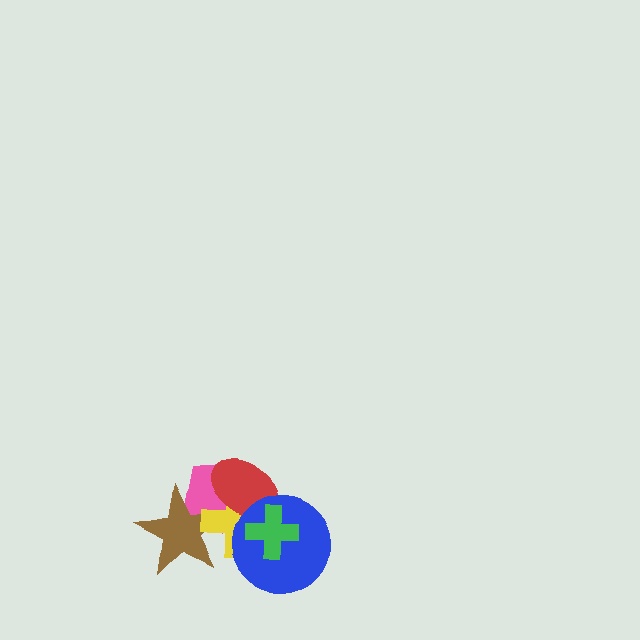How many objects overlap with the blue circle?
3 objects overlap with the blue circle.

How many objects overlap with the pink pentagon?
3 objects overlap with the pink pentagon.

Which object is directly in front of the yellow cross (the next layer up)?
The red ellipse is directly in front of the yellow cross.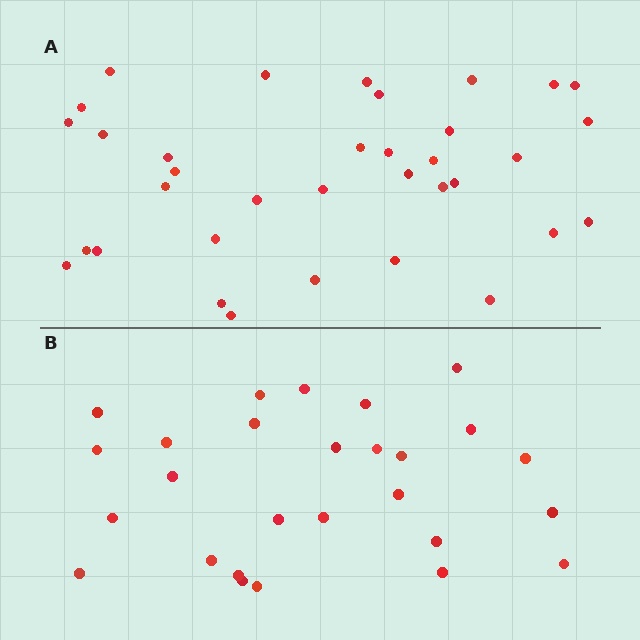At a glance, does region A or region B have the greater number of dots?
Region A (the top region) has more dots.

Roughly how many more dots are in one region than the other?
Region A has roughly 8 or so more dots than region B.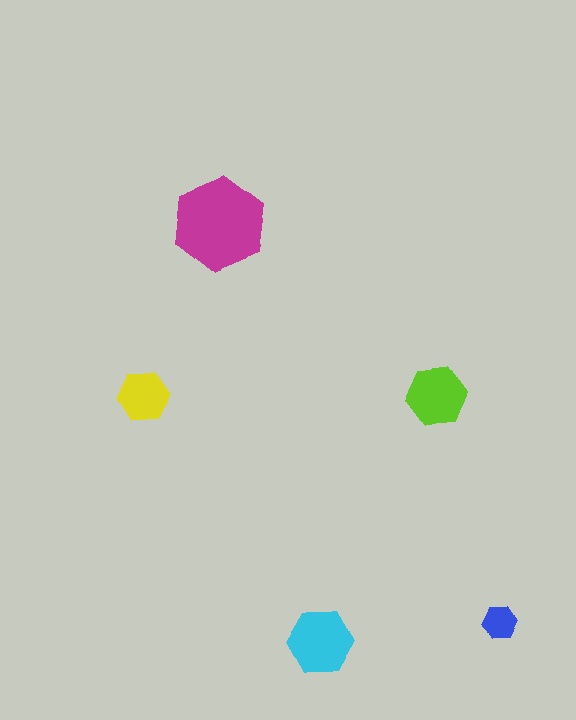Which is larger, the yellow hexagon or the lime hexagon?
The lime one.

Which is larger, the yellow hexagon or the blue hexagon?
The yellow one.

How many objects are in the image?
There are 5 objects in the image.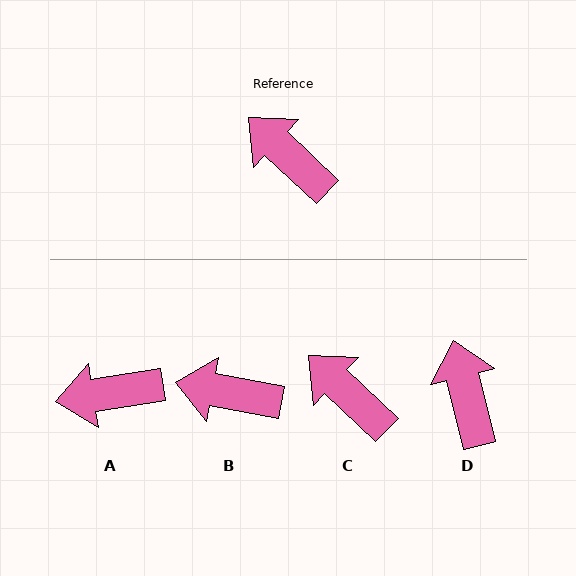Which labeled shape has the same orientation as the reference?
C.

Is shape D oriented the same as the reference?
No, it is off by about 32 degrees.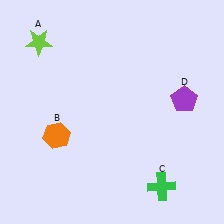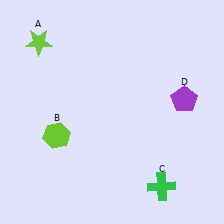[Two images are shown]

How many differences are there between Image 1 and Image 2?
There is 1 difference between the two images.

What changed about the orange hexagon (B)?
In Image 1, B is orange. In Image 2, it changed to lime.